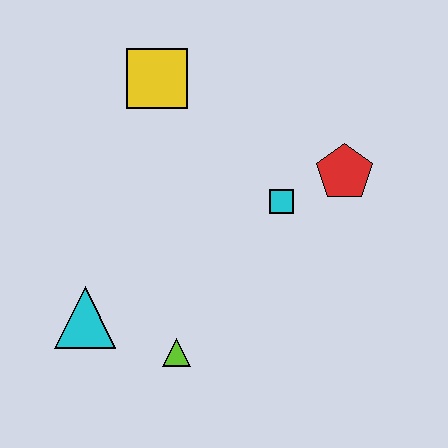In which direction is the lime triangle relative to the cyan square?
The lime triangle is below the cyan square.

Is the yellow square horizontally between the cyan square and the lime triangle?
No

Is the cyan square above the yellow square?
No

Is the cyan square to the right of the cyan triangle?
Yes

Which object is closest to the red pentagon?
The cyan square is closest to the red pentagon.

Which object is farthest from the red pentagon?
The cyan triangle is farthest from the red pentagon.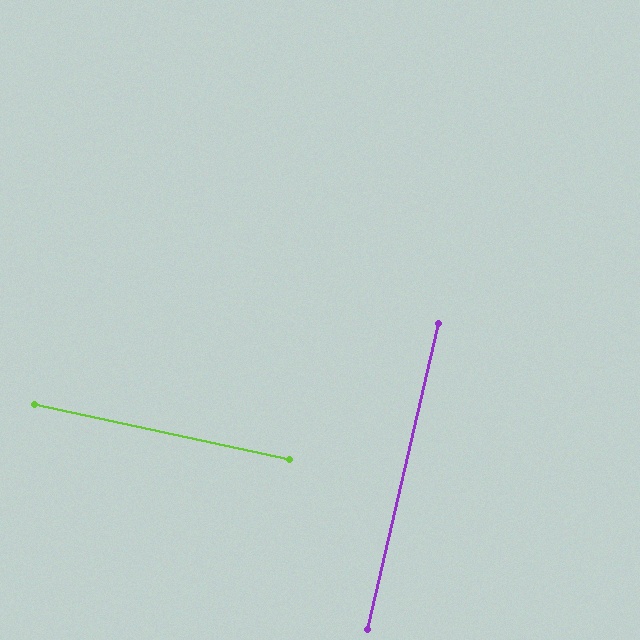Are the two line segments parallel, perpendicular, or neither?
Perpendicular — they meet at approximately 89°.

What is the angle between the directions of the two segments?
Approximately 89 degrees.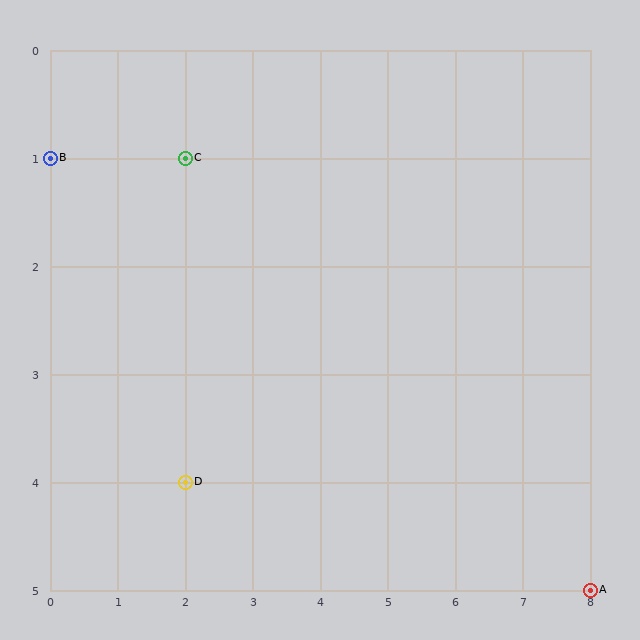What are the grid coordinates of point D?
Point D is at grid coordinates (2, 4).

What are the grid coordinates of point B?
Point B is at grid coordinates (0, 1).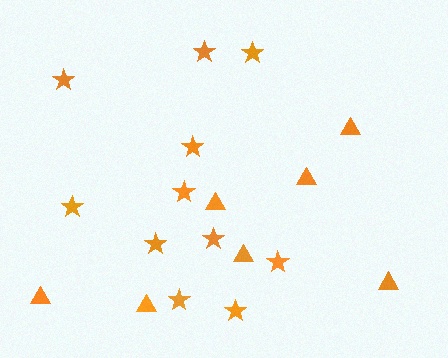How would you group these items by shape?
There are 2 groups: one group of stars (11) and one group of triangles (7).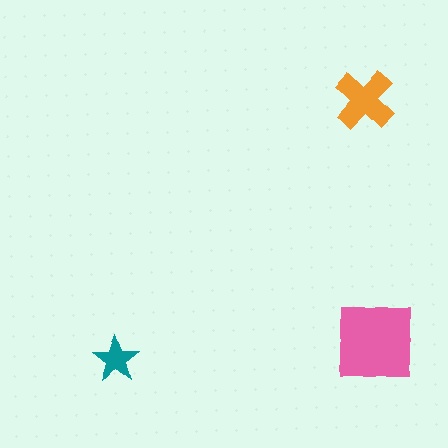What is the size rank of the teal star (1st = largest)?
3rd.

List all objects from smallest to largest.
The teal star, the orange cross, the pink square.